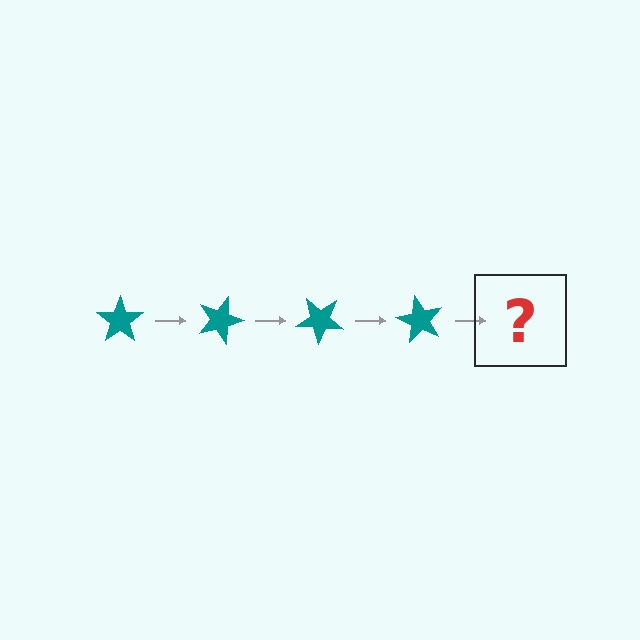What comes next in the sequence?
The next element should be a teal star rotated 80 degrees.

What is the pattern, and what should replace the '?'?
The pattern is that the star rotates 20 degrees each step. The '?' should be a teal star rotated 80 degrees.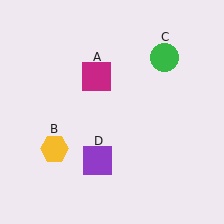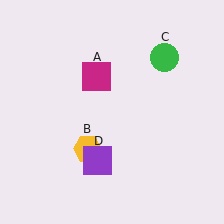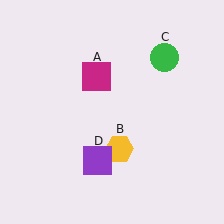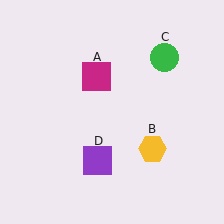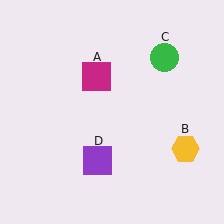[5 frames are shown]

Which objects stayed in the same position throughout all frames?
Magenta square (object A) and green circle (object C) and purple square (object D) remained stationary.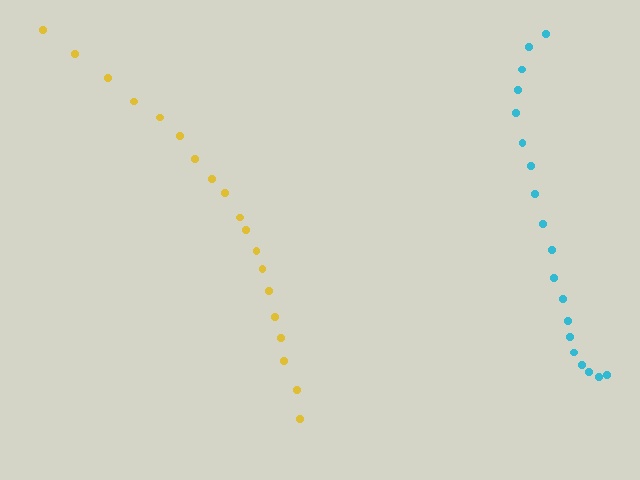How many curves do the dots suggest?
There are 2 distinct paths.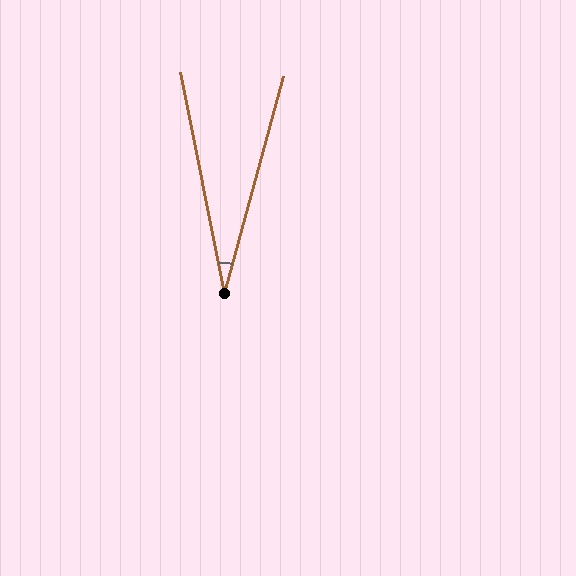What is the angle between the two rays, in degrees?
Approximately 27 degrees.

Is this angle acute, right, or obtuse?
It is acute.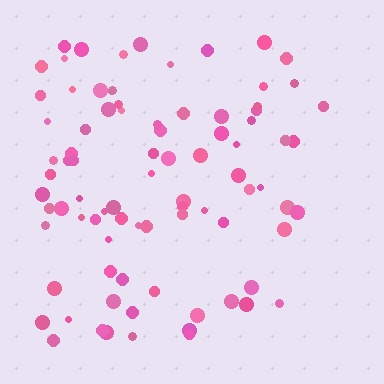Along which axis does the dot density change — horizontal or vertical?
Horizontal.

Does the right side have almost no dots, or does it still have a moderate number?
Still a moderate number, just noticeably fewer than the left.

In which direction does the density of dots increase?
From right to left, with the left side densest.